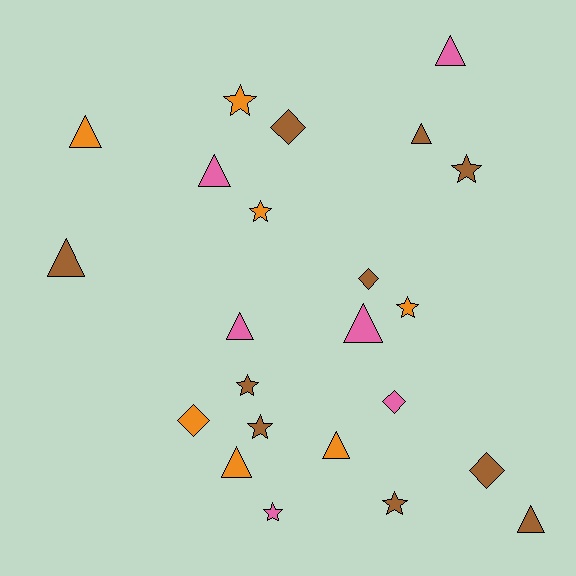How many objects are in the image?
There are 23 objects.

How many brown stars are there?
There are 4 brown stars.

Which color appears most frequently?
Brown, with 10 objects.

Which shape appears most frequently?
Triangle, with 10 objects.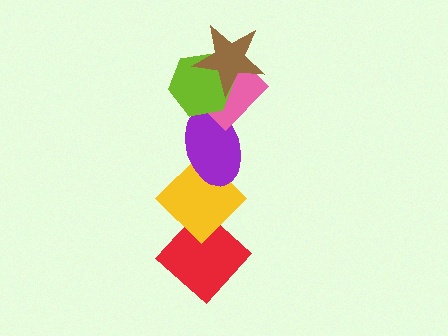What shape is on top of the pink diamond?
The lime hexagon is on top of the pink diamond.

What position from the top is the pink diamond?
The pink diamond is 3rd from the top.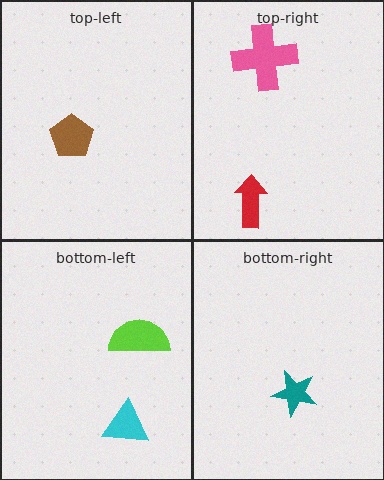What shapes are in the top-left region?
The brown pentagon.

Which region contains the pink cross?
The top-right region.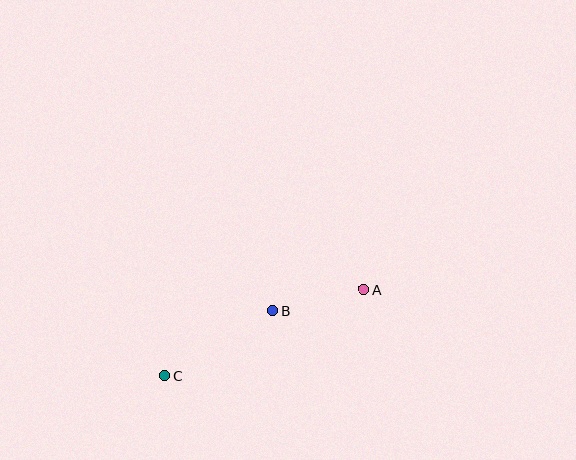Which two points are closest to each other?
Points A and B are closest to each other.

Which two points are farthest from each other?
Points A and C are farthest from each other.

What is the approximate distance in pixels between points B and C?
The distance between B and C is approximately 127 pixels.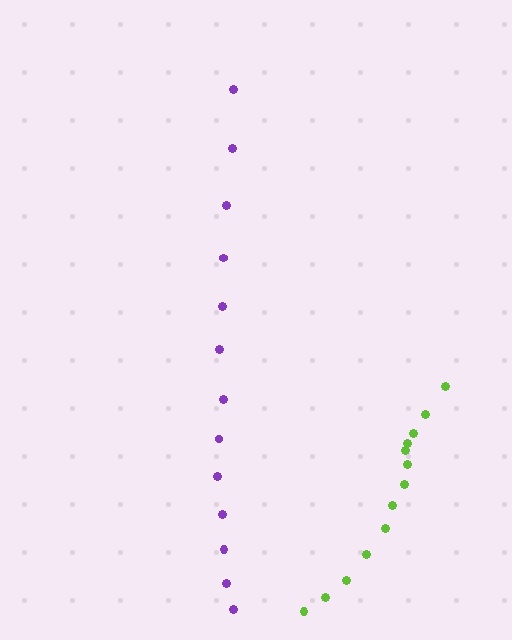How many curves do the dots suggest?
There are 2 distinct paths.